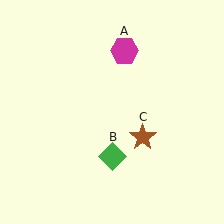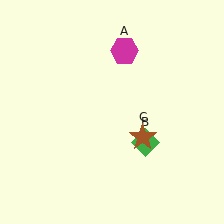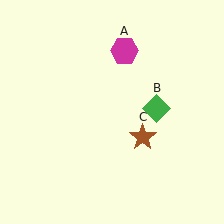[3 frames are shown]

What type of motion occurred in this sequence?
The green diamond (object B) rotated counterclockwise around the center of the scene.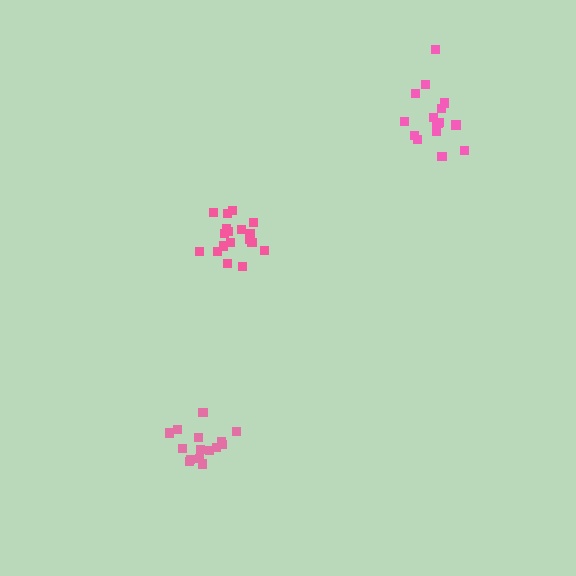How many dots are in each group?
Group 1: 16 dots, Group 2: 16 dots, Group 3: 19 dots (51 total).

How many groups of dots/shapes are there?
There are 3 groups.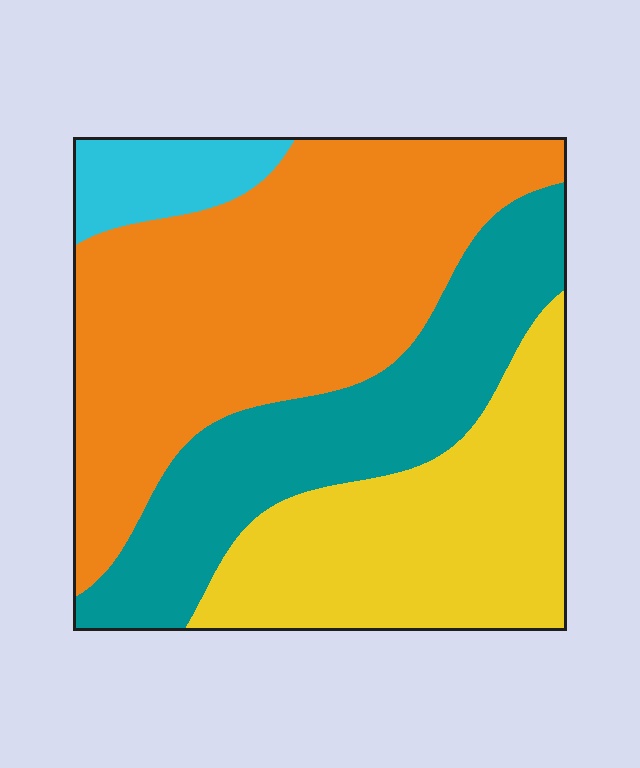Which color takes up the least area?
Cyan, at roughly 5%.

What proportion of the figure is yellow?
Yellow covers around 25% of the figure.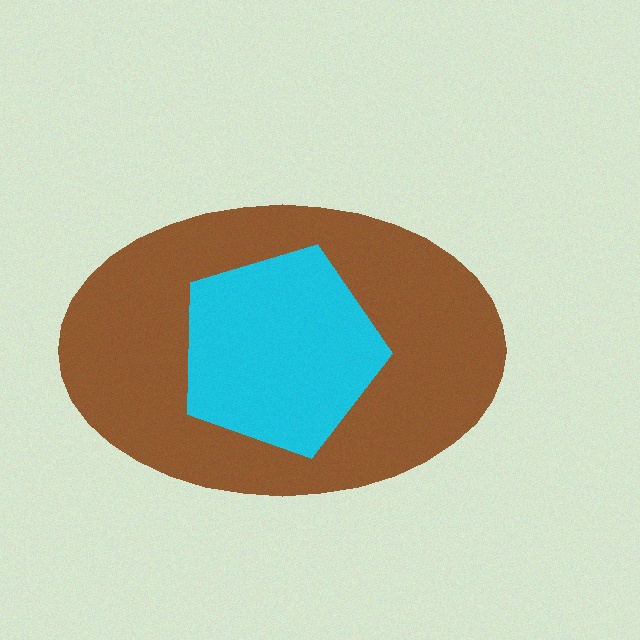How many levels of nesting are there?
2.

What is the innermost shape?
The cyan pentagon.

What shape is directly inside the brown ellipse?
The cyan pentagon.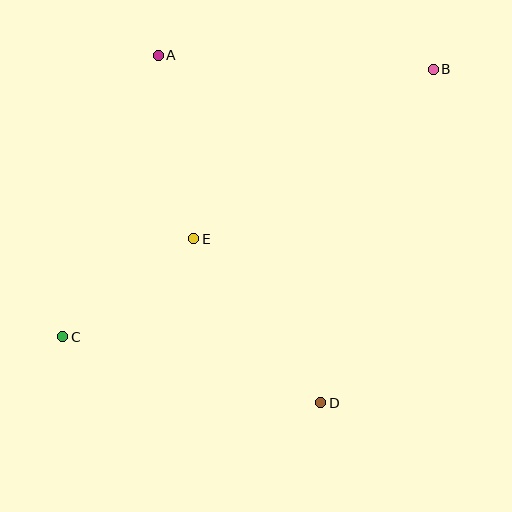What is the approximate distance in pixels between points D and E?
The distance between D and E is approximately 207 pixels.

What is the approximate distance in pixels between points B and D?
The distance between B and D is approximately 352 pixels.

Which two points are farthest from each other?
Points B and C are farthest from each other.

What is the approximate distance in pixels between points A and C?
The distance between A and C is approximately 297 pixels.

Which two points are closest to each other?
Points C and E are closest to each other.